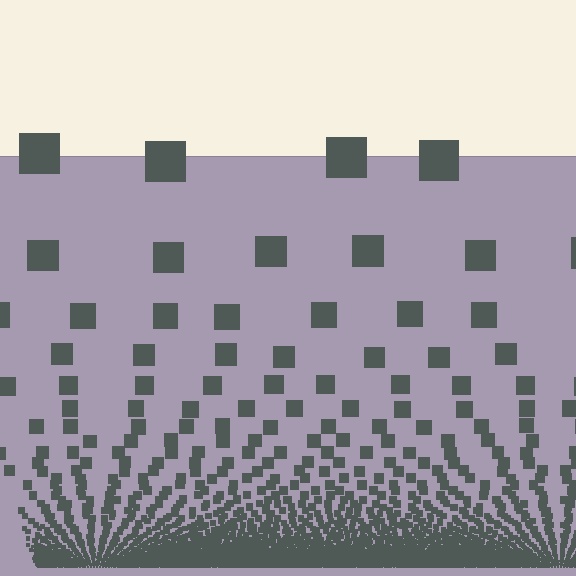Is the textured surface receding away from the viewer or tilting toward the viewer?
The surface appears to tilt toward the viewer. Texture elements get larger and sparser toward the top.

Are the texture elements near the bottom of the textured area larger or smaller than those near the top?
Smaller. The gradient is inverted — elements near the bottom are smaller and denser.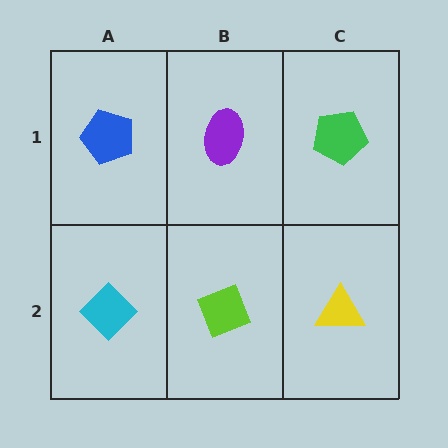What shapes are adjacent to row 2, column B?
A purple ellipse (row 1, column B), a cyan diamond (row 2, column A), a yellow triangle (row 2, column C).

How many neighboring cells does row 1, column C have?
2.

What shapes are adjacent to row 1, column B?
A lime diamond (row 2, column B), a blue pentagon (row 1, column A), a green pentagon (row 1, column C).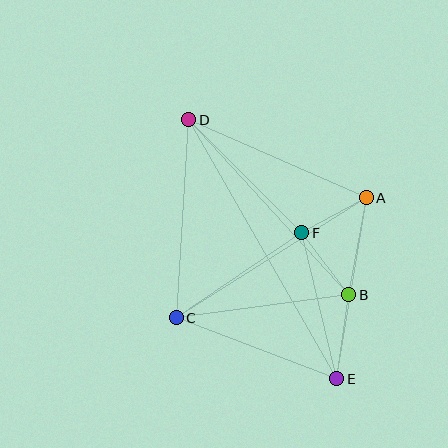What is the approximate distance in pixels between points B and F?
The distance between B and F is approximately 77 pixels.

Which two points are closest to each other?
Points A and F are closest to each other.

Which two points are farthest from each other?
Points D and E are farthest from each other.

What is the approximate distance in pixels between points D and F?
The distance between D and F is approximately 160 pixels.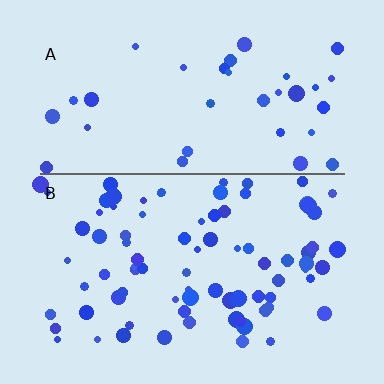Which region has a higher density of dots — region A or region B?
B (the bottom).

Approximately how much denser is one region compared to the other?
Approximately 2.4× — region B over region A.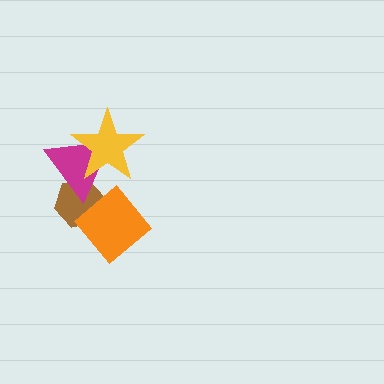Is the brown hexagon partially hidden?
Yes, it is partially covered by another shape.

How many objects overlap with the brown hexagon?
2 objects overlap with the brown hexagon.